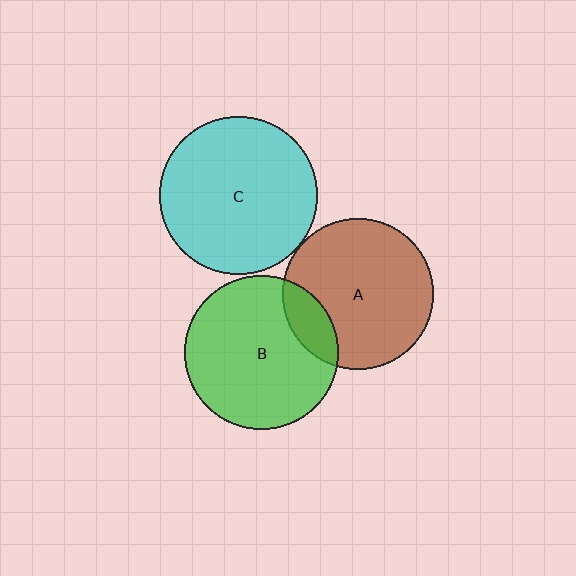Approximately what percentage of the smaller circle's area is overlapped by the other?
Approximately 15%.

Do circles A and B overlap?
Yes.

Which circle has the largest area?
Circle C (cyan).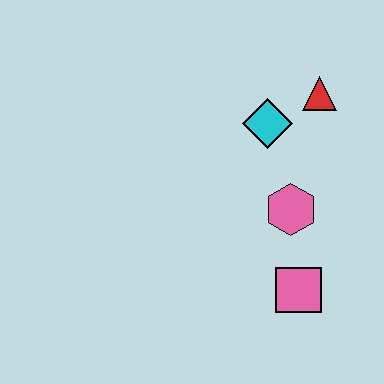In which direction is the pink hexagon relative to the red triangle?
The pink hexagon is below the red triangle.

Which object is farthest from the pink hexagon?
The red triangle is farthest from the pink hexagon.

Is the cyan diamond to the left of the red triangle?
Yes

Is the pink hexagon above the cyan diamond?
No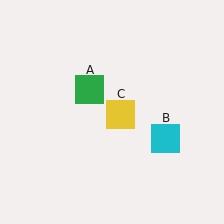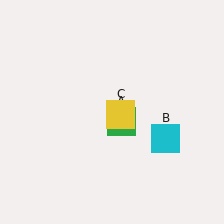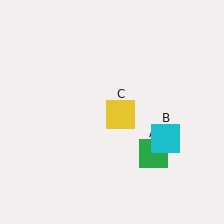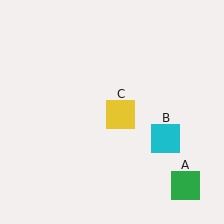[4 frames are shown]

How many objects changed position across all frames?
1 object changed position: green square (object A).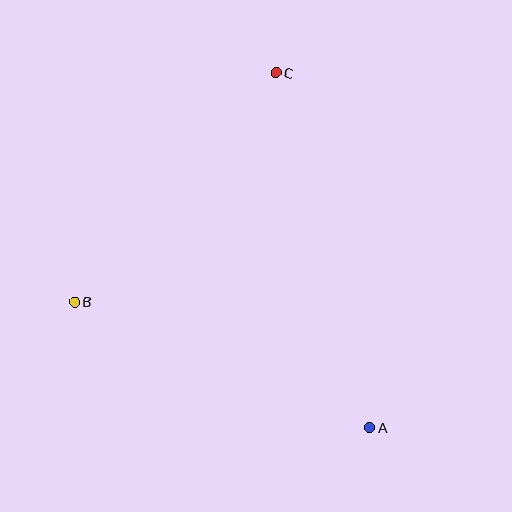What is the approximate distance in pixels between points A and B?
The distance between A and B is approximately 321 pixels.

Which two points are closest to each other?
Points B and C are closest to each other.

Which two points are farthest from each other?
Points A and C are farthest from each other.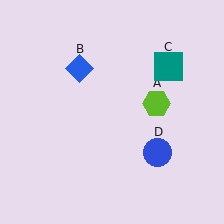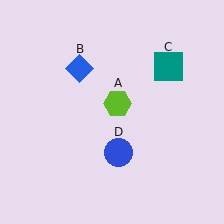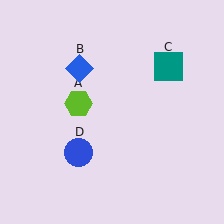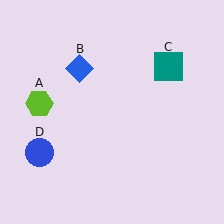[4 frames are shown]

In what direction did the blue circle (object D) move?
The blue circle (object D) moved left.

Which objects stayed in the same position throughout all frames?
Blue diamond (object B) and teal square (object C) remained stationary.